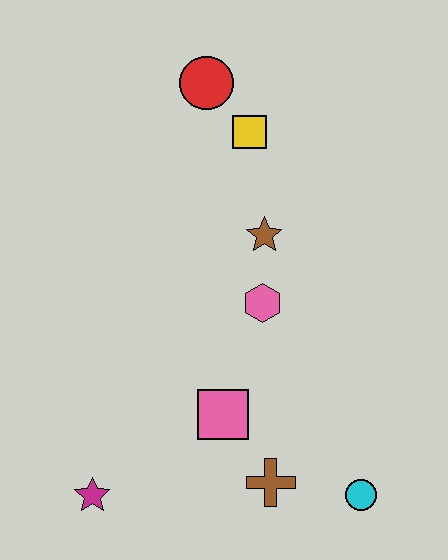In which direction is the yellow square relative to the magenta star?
The yellow square is above the magenta star.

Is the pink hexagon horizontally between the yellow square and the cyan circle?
Yes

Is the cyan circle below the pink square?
Yes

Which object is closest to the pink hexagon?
The brown star is closest to the pink hexagon.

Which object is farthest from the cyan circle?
The red circle is farthest from the cyan circle.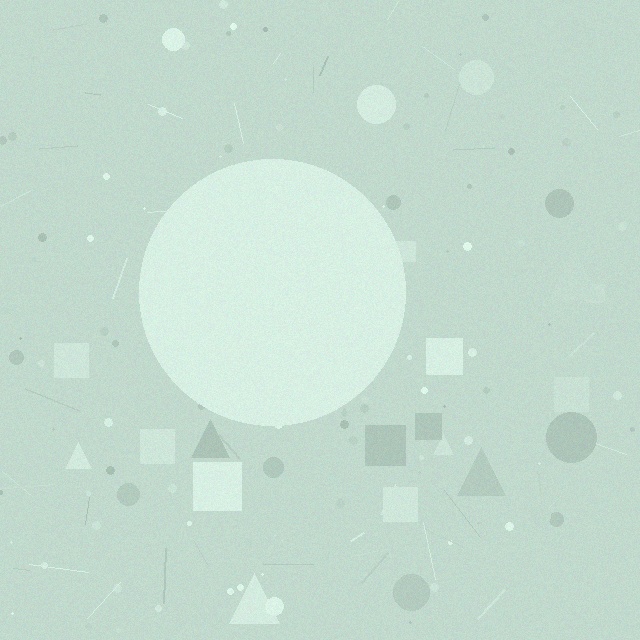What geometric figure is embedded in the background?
A circle is embedded in the background.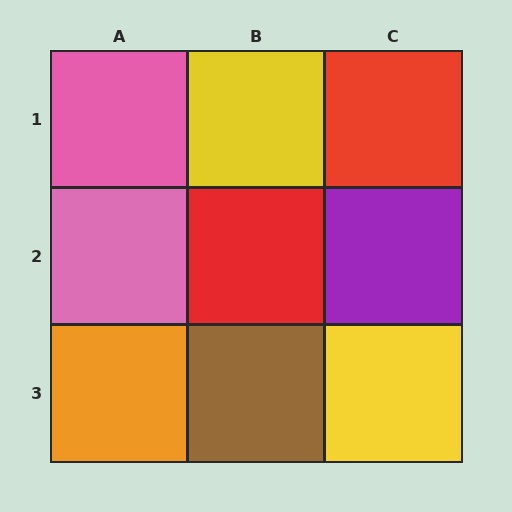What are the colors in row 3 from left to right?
Orange, brown, yellow.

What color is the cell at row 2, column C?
Purple.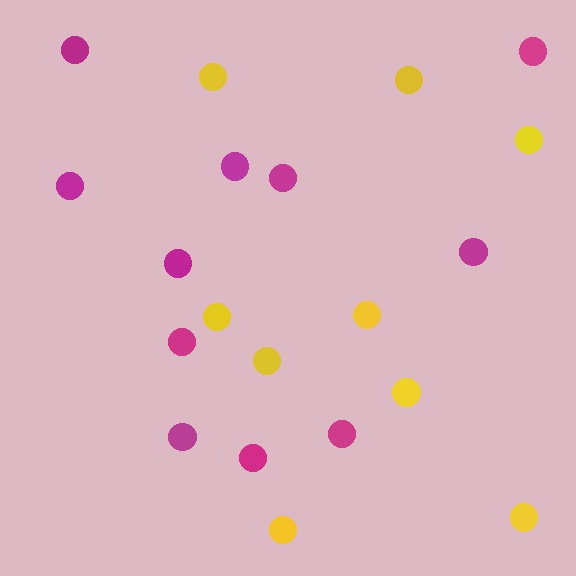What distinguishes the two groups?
There are 2 groups: one group of magenta circles (11) and one group of yellow circles (9).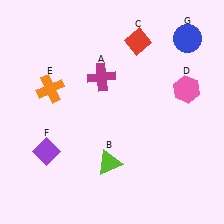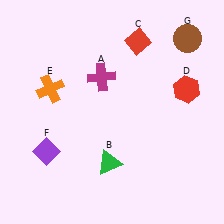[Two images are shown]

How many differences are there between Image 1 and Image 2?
There are 3 differences between the two images.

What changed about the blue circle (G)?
In Image 1, G is blue. In Image 2, it changed to brown.